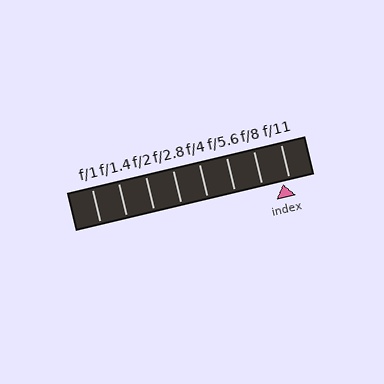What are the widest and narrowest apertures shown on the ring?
The widest aperture shown is f/1 and the narrowest is f/11.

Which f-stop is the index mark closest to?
The index mark is closest to f/11.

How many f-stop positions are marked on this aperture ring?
There are 8 f-stop positions marked.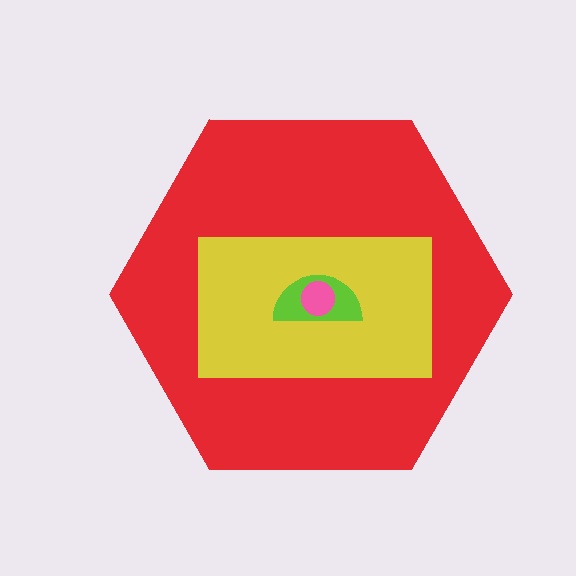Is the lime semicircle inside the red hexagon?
Yes.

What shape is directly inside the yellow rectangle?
The lime semicircle.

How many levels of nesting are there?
4.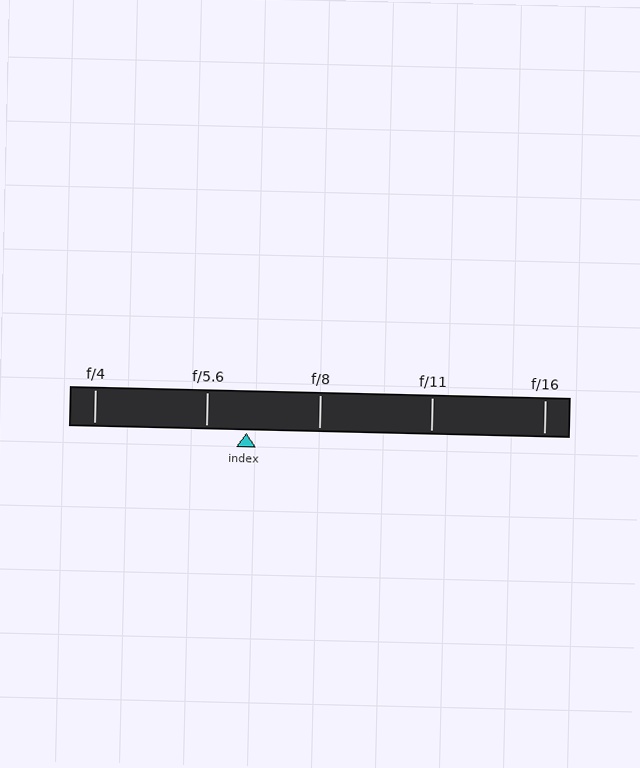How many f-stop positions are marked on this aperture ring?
There are 5 f-stop positions marked.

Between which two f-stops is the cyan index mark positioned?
The index mark is between f/5.6 and f/8.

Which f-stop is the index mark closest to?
The index mark is closest to f/5.6.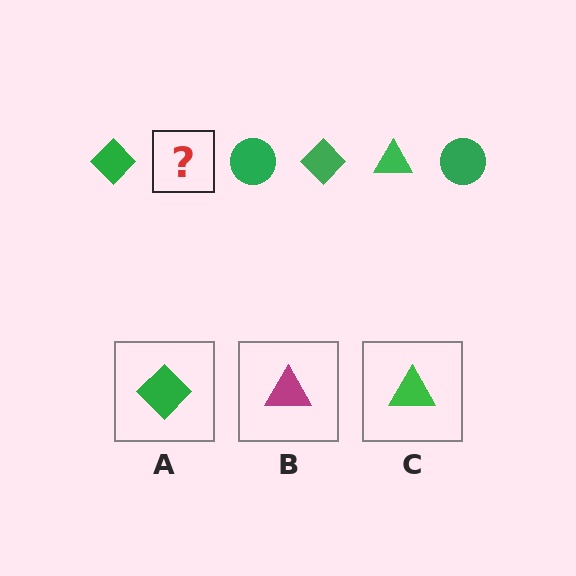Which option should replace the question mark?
Option C.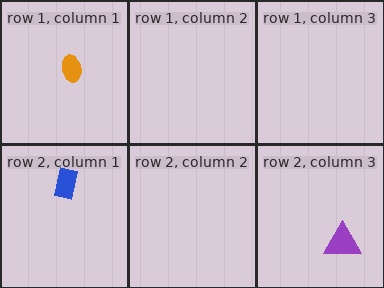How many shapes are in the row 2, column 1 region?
1.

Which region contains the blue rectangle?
The row 2, column 1 region.